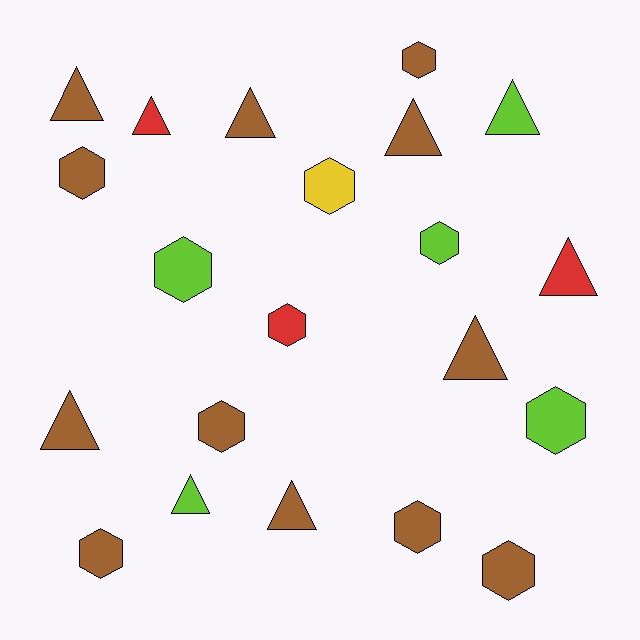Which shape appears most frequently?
Hexagon, with 11 objects.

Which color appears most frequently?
Brown, with 12 objects.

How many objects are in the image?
There are 21 objects.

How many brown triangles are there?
There are 6 brown triangles.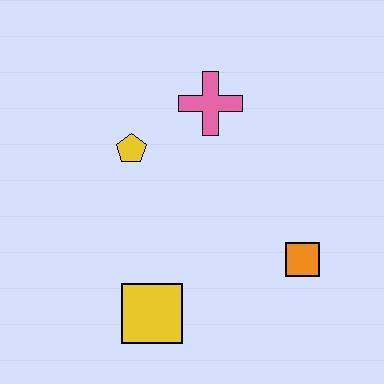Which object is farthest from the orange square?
The yellow pentagon is farthest from the orange square.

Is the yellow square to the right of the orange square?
No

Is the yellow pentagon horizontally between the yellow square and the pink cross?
No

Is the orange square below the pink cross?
Yes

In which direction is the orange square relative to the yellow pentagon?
The orange square is to the right of the yellow pentagon.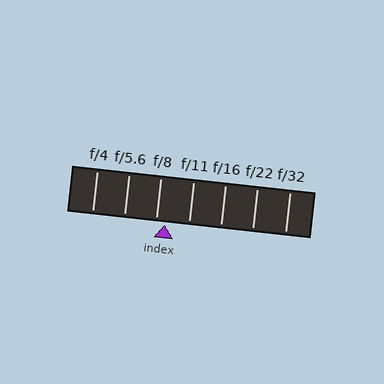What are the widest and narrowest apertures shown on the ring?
The widest aperture shown is f/4 and the narrowest is f/32.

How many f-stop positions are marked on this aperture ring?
There are 7 f-stop positions marked.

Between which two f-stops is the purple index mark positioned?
The index mark is between f/8 and f/11.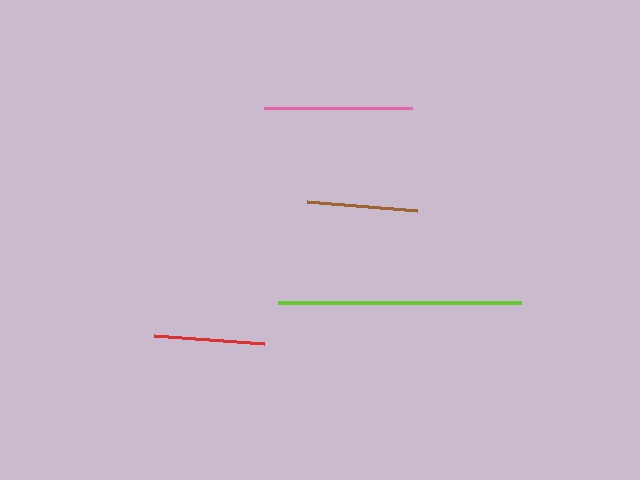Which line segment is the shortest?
The red line is the shortest at approximately 109 pixels.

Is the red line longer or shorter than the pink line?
The pink line is longer than the red line.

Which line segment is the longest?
The lime line is the longest at approximately 243 pixels.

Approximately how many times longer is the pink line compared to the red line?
The pink line is approximately 1.4 times the length of the red line.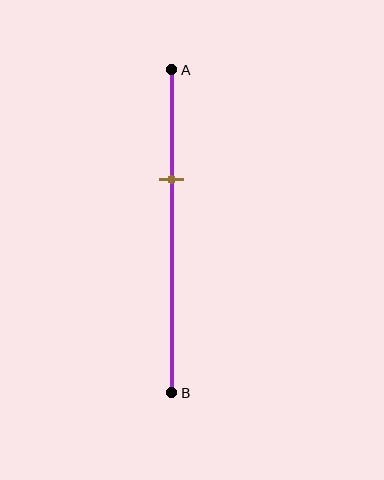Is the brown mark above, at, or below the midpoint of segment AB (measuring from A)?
The brown mark is above the midpoint of segment AB.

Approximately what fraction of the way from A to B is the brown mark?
The brown mark is approximately 35% of the way from A to B.